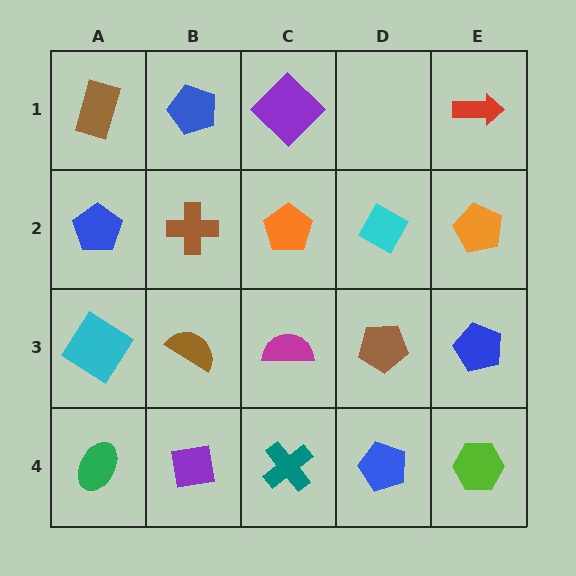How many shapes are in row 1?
4 shapes.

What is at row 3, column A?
A cyan diamond.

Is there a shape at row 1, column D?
No, that cell is empty.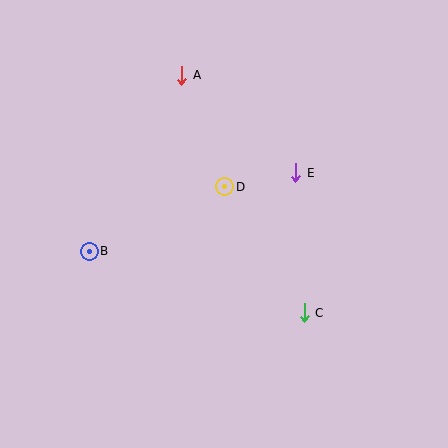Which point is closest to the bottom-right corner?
Point C is closest to the bottom-right corner.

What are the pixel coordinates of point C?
Point C is at (304, 313).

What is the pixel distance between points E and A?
The distance between E and A is 150 pixels.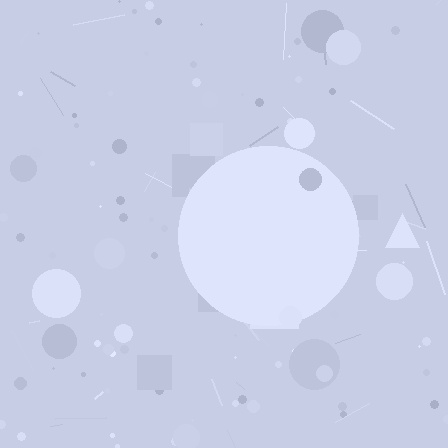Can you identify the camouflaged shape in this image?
The camouflaged shape is a circle.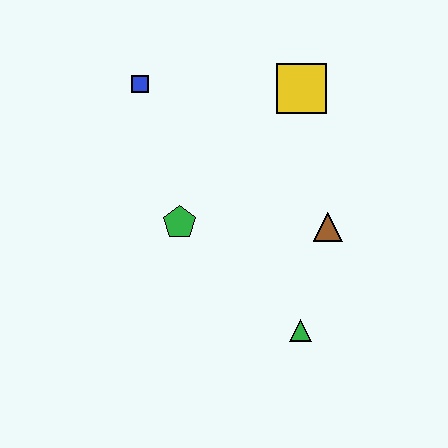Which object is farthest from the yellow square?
The green triangle is farthest from the yellow square.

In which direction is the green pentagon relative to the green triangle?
The green pentagon is to the left of the green triangle.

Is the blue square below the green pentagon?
No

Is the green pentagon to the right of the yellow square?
No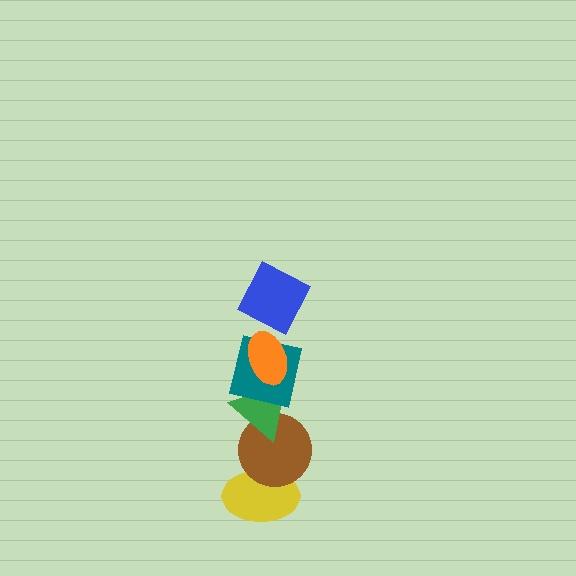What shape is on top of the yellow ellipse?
The brown circle is on top of the yellow ellipse.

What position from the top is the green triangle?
The green triangle is 4th from the top.